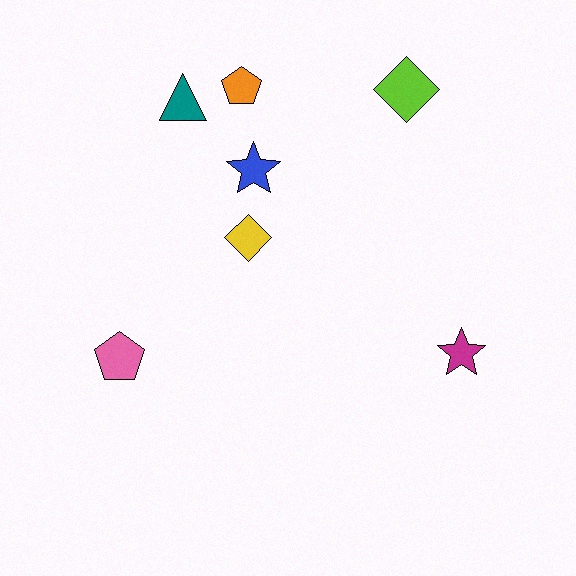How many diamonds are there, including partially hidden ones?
There are 2 diamonds.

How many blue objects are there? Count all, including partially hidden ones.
There is 1 blue object.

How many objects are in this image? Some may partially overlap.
There are 7 objects.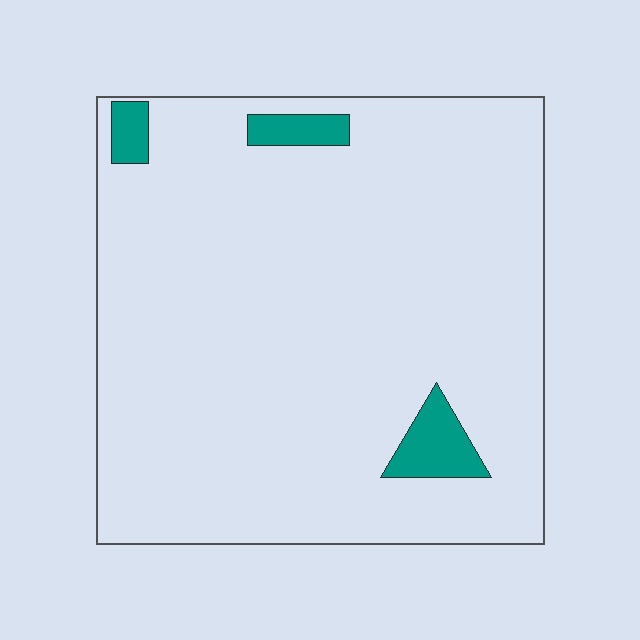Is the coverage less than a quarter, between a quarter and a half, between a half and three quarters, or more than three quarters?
Less than a quarter.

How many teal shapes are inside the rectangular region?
3.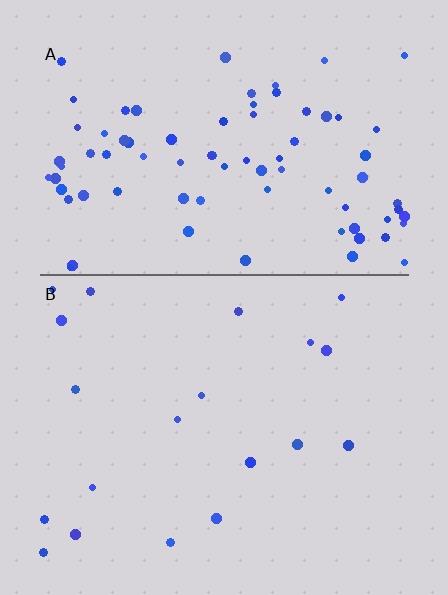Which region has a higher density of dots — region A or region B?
A (the top).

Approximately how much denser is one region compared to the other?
Approximately 4.0× — region A over region B.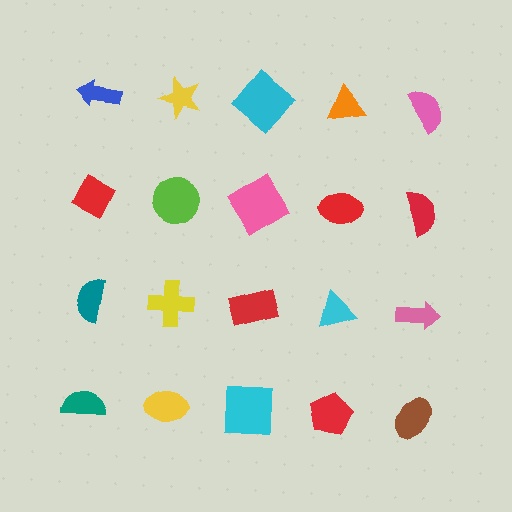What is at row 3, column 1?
A teal semicircle.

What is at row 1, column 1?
A blue arrow.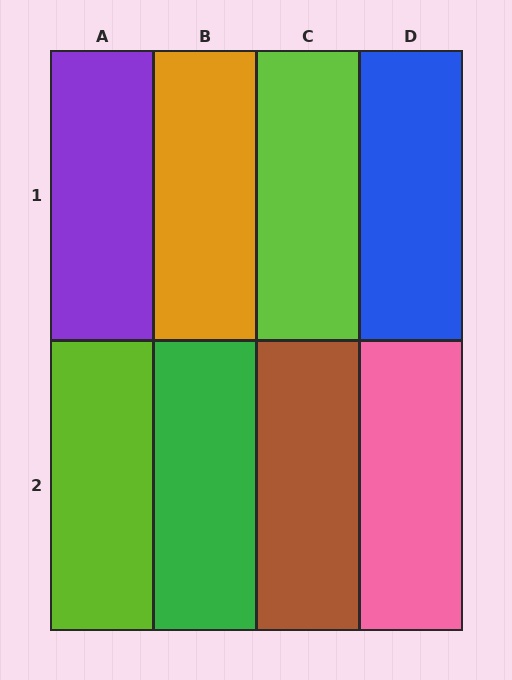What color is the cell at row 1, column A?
Purple.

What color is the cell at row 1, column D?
Blue.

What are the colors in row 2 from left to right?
Lime, green, brown, pink.